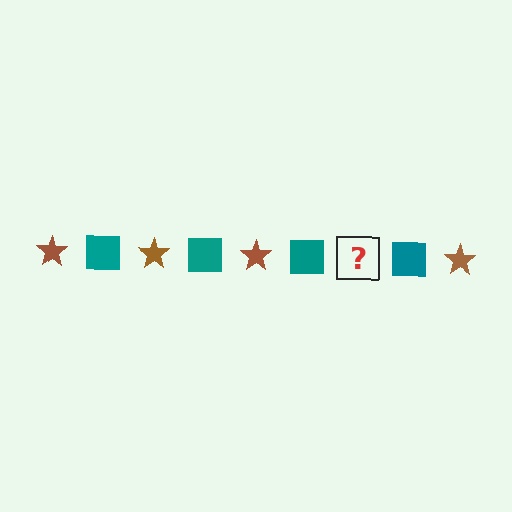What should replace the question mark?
The question mark should be replaced with a brown star.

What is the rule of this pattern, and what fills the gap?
The rule is that the pattern alternates between brown star and teal square. The gap should be filled with a brown star.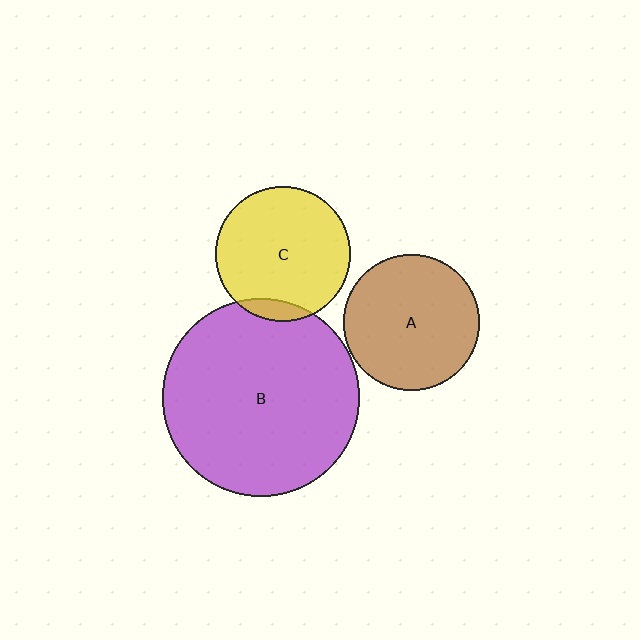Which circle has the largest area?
Circle B (purple).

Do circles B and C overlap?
Yes.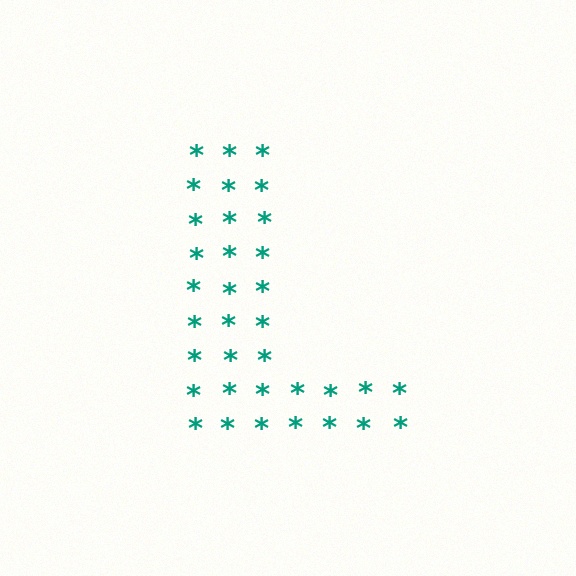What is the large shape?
The large shape is the letter L.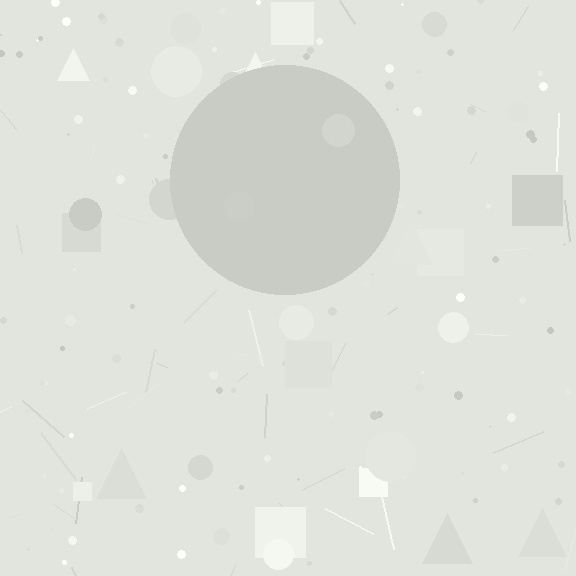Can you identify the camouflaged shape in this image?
The camouflaged shape is a circle.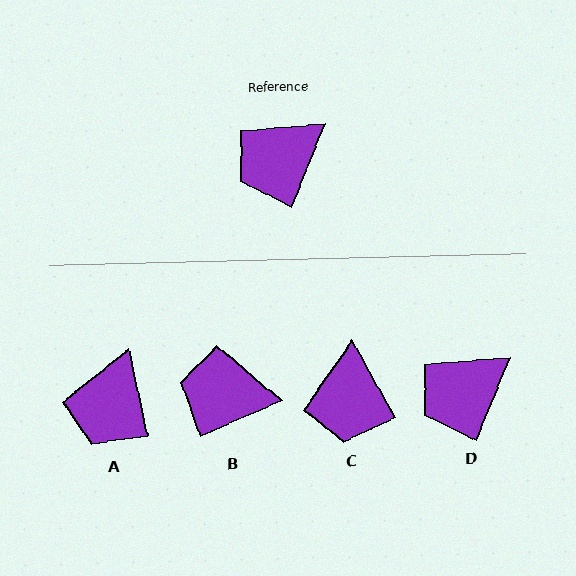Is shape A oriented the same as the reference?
No, it is off by about 34 degrees.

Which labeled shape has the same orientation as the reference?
D.